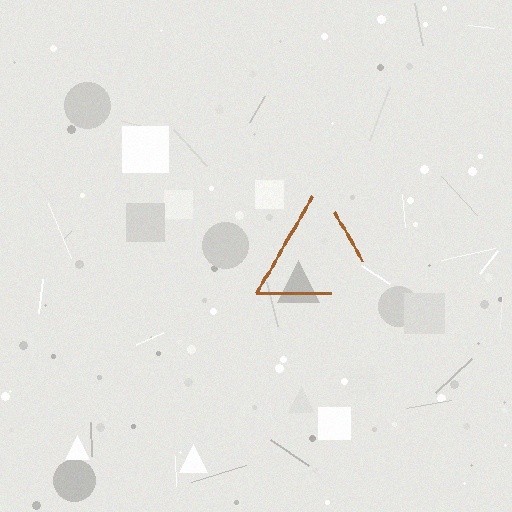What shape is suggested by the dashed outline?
The dashed outline suggests a triangle.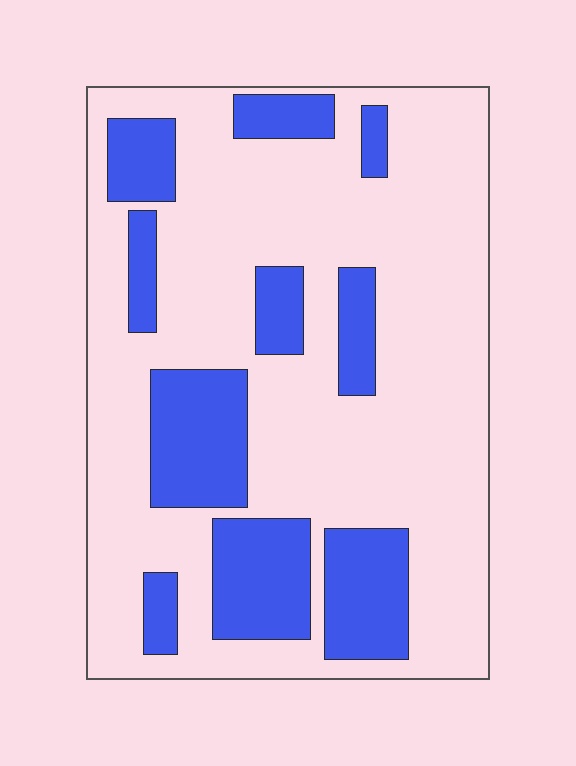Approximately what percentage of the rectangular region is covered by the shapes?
Approximately 25%.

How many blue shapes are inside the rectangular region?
10.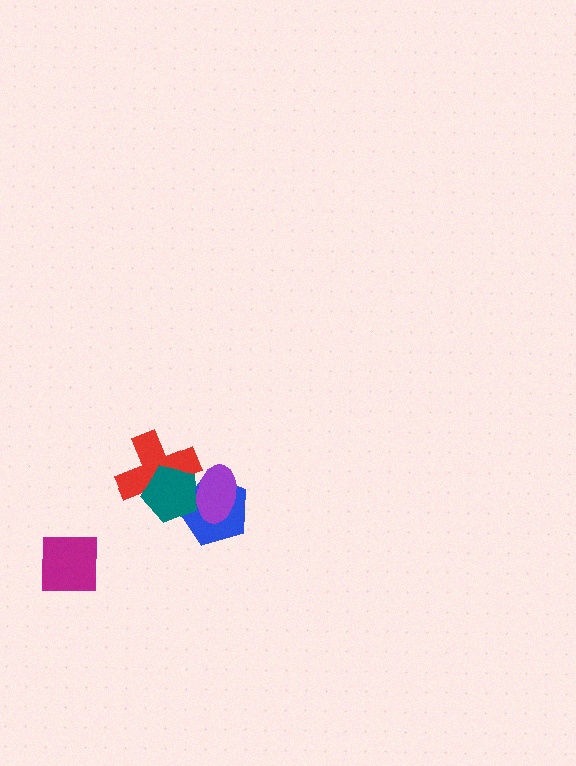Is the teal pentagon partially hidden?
Yes, it is partially covered by another shape.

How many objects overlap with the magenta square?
0 objects overlap with the magenta square.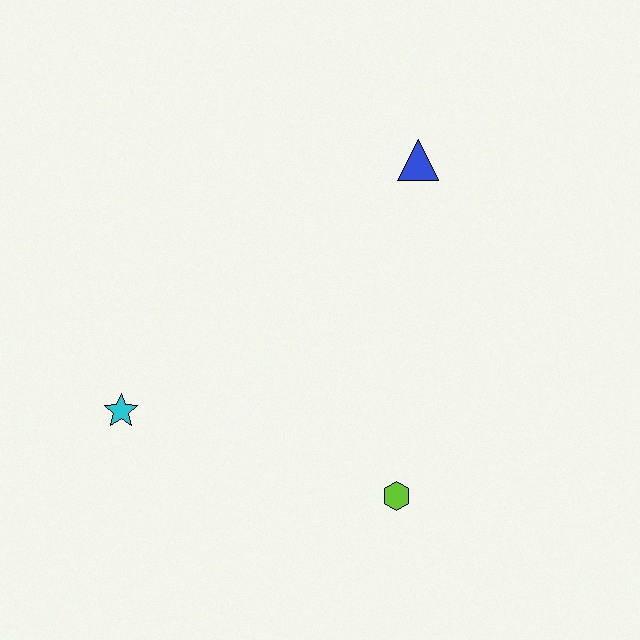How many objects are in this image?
There are 3 objects.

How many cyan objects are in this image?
There is 1 cyan object.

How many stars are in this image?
There is 1 star.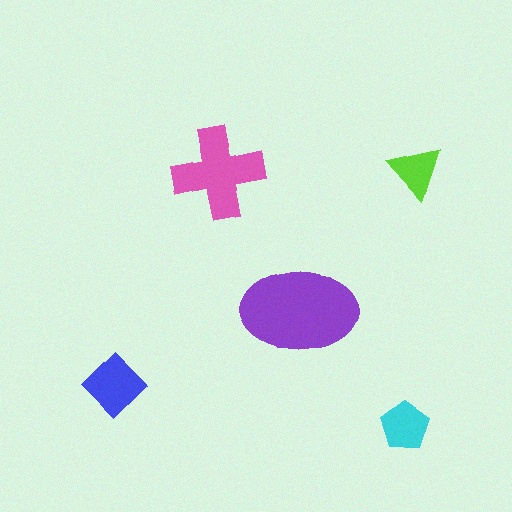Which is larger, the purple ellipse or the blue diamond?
The purple ellipse.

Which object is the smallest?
The lime triangle.